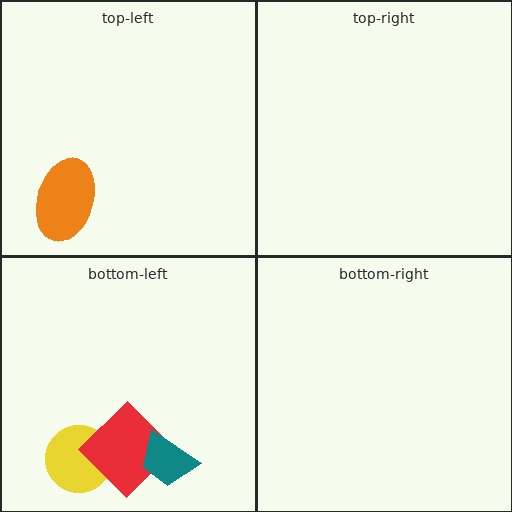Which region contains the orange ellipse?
The top-left region.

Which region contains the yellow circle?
The bottom-left region.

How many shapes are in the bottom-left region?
3.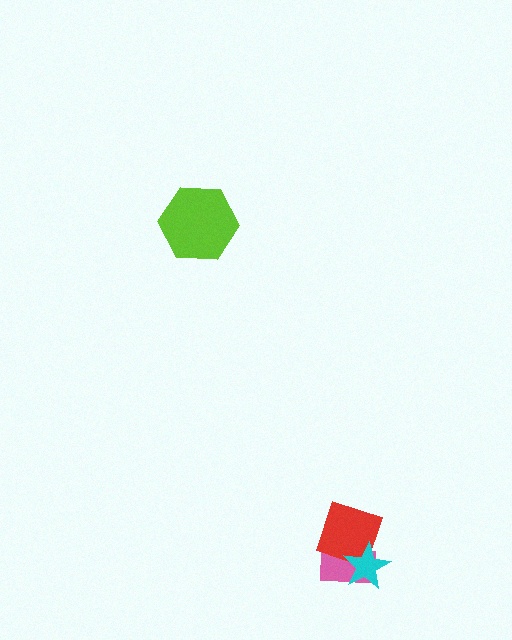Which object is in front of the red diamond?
The cyan star is in front of the red diamond.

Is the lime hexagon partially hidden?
No, no other shape covers it.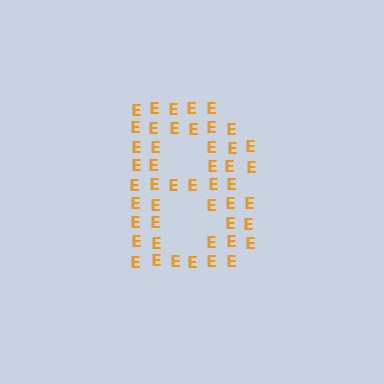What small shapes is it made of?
It is made of small letter E's.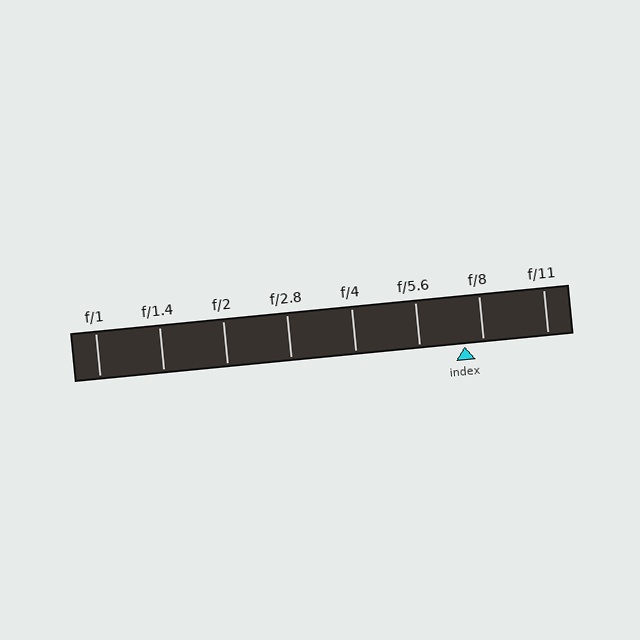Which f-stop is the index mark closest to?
The index mark is closest to f/8.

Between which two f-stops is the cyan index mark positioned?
The index mark is between f/5.6 and f/8.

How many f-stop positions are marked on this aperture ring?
There are 8 f-stop positions marked.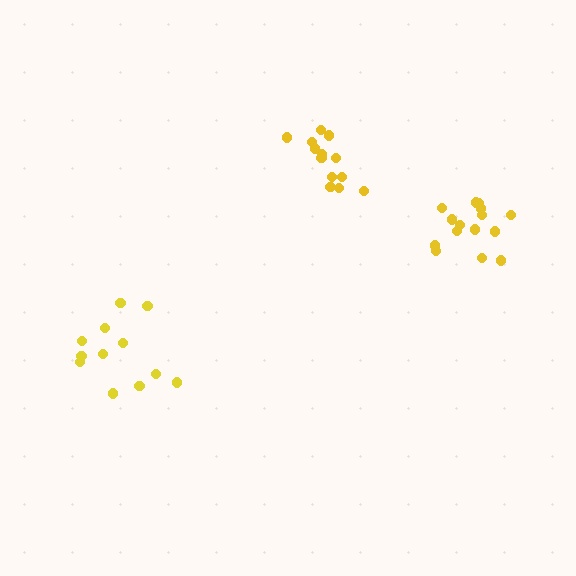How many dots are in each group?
Group 1: 13 dots, Group 2: 12 dots, Group 3: 15 dots (40 total).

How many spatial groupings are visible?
There are 3 spatial groupings.